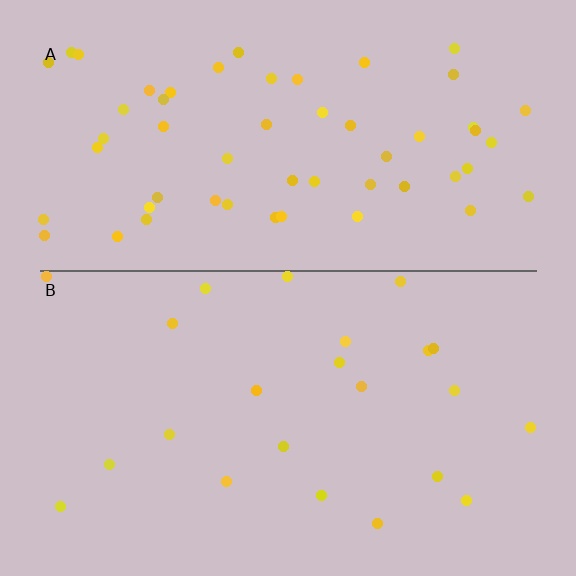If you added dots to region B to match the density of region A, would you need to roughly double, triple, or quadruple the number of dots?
Approximately double.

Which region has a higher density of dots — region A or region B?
A (the top).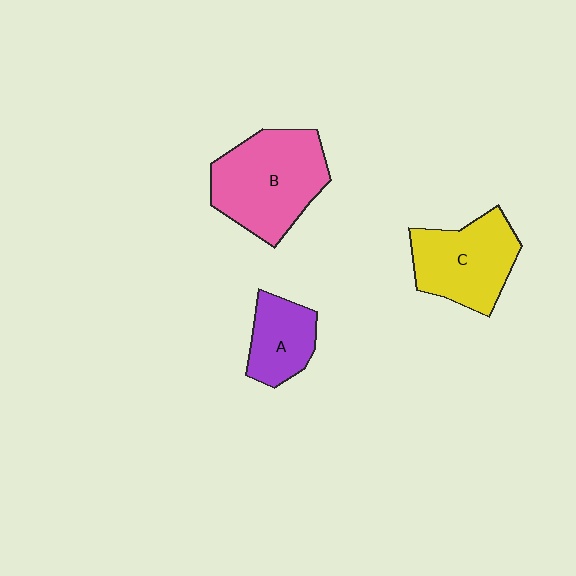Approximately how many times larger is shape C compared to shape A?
Approximately 1.6 times.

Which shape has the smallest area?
Shape A (purple).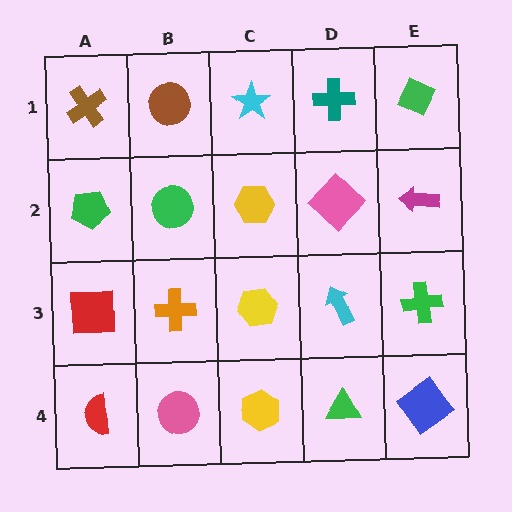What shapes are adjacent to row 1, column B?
A green circle (row 2, column B), a brown cross (row 1, column A), a cyan star (row 1, column C).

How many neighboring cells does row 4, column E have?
2.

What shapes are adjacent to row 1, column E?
A magenta arrow (row 2, column E), a teal cross (row 1, column D).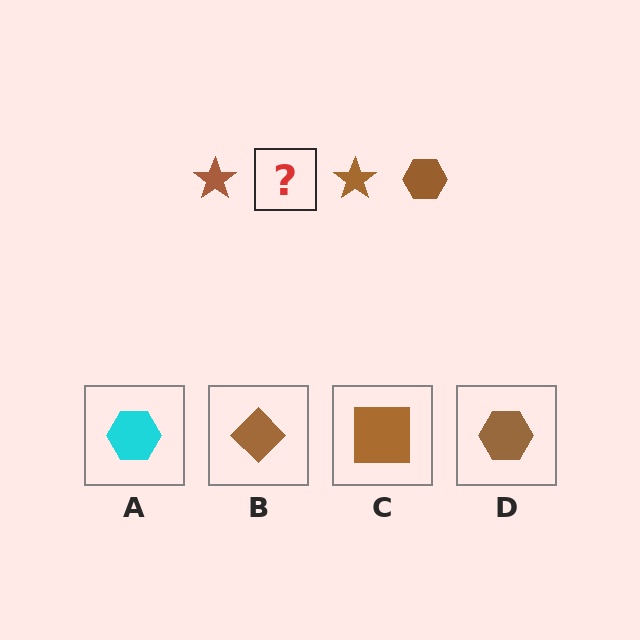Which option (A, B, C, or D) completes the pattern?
D.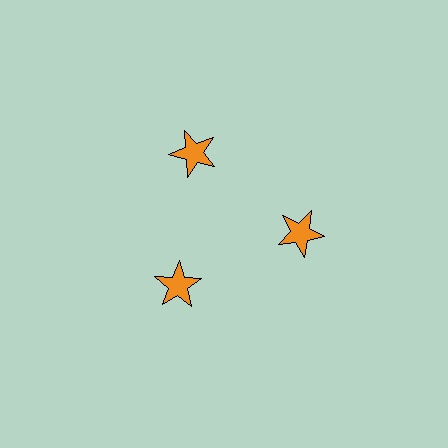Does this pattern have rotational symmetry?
Yes, this pattern has 3-fold rotational symmetry. It looks the same after rotating 120 degrees around the center.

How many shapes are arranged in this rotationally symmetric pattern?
There are 3 shapes, arranged in 3 groups of 1.